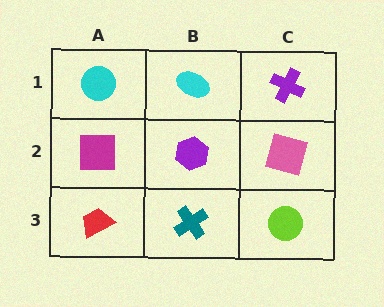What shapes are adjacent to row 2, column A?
A cyan circle (row 1, column A), a red trapezoid (row 3, column A), a purple hexagon (row 2, column B).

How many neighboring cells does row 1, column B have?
3.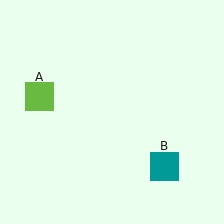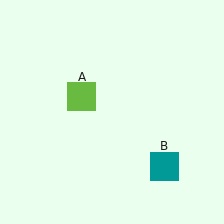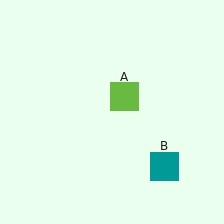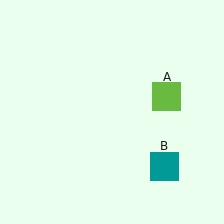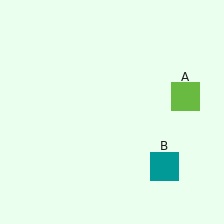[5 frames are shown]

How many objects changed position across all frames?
1 object changed position: lime square (object A).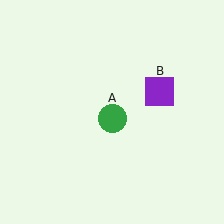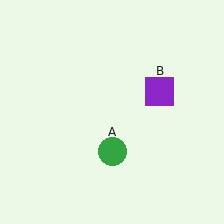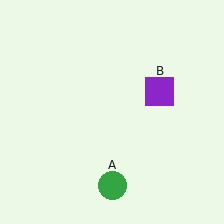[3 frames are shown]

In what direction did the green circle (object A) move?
The green circle (object A) moved down.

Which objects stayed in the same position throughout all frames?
Purple square (object B) remained stationary.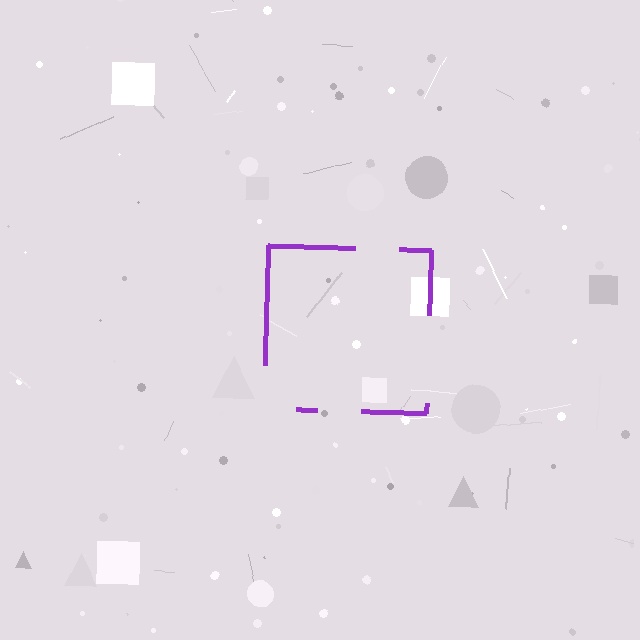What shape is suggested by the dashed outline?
The dashed outline suggests a square.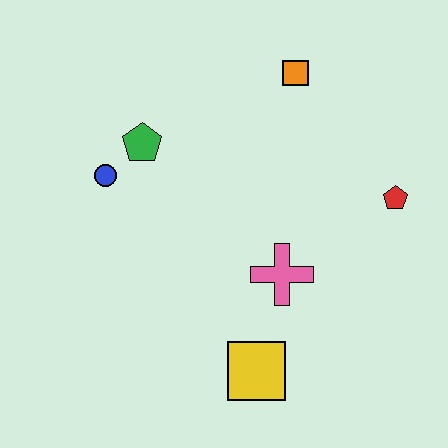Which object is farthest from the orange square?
The yellow square is farthest from the orange square.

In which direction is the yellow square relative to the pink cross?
The yellow square is below the pink cross.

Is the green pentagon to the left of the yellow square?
Yes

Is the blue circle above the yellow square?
Yes